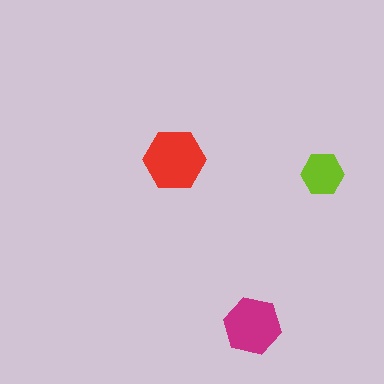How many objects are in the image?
There are 3 objects in the image.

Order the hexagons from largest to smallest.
the red one, the magenta one, the lime one.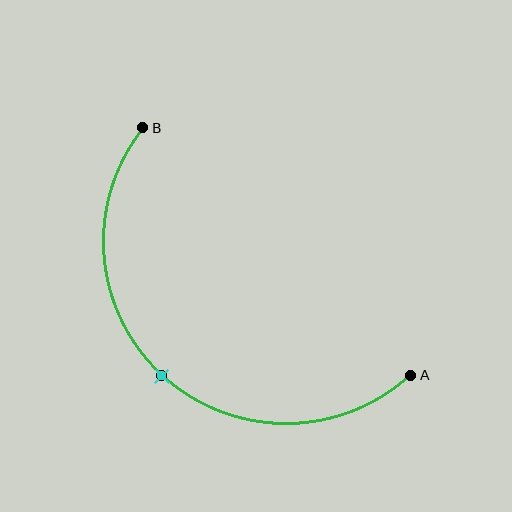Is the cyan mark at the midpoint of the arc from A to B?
Yes. The cyan mark lies on the arc at equal arc-length from both A and B — it is the arc midpoint.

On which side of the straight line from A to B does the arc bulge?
The arc bulges below and to the left of the straight line connecting A and B.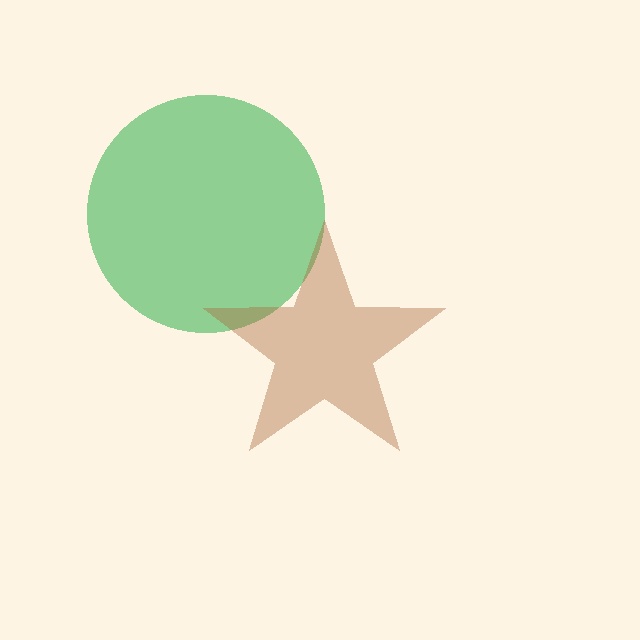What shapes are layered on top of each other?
The layered shapes are: a green circle, a brown star.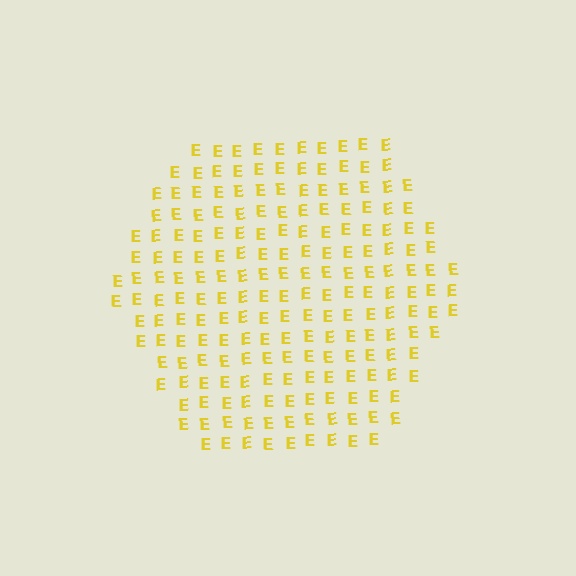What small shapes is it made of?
It is made of small letter E's.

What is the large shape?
The large shape is a hexagon.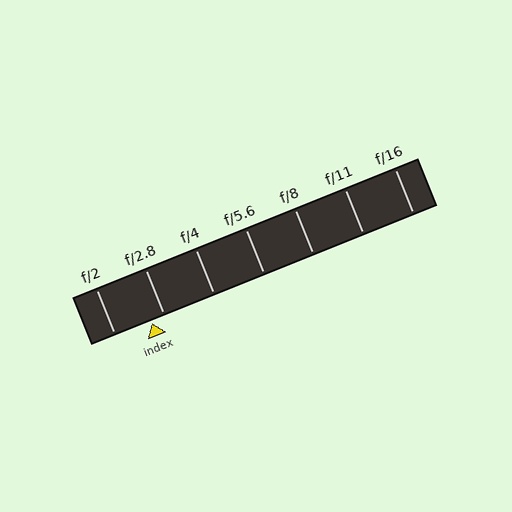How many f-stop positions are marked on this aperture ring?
There are 7 f-stop positions marked.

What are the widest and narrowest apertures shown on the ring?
The widest aperture shown is f/2 and the narrowest is f/16.